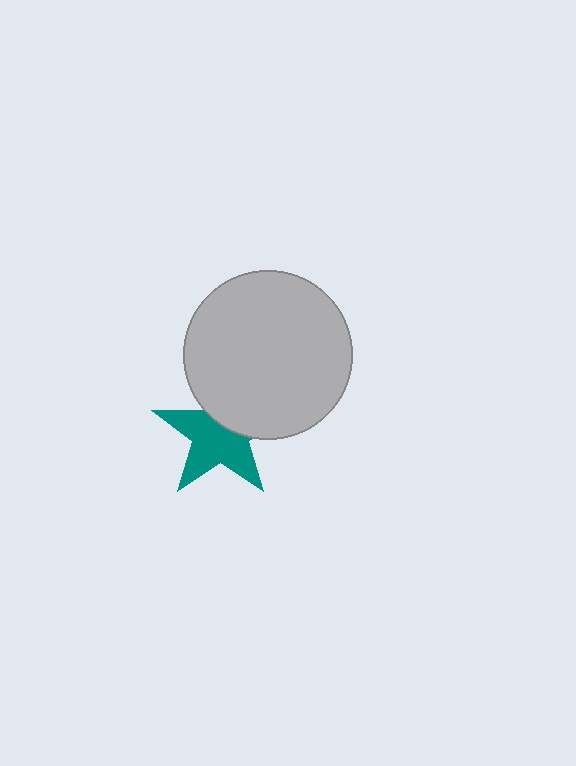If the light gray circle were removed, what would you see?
You would see the complete teal star.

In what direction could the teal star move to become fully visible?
The teal star could move down. That would shift it out from behind the light gray circle entirely.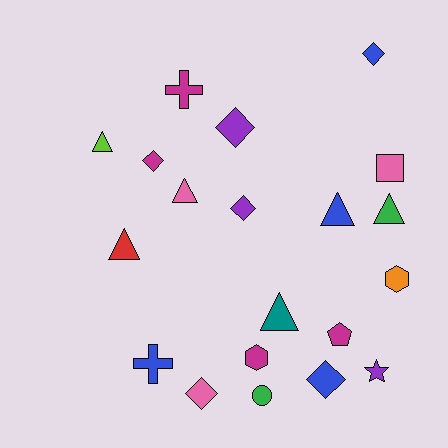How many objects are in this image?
There are 20 objects.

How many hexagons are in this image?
There are 2 hexagons.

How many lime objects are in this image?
There is 1 lime object.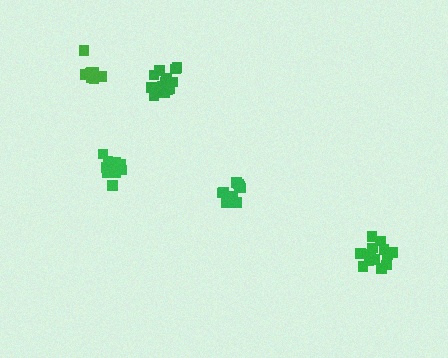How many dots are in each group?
Group 1: 11 dots, Group 2: 13 dots, Group 3: 12 dots, Group 4: 15 dots, Group 5: 10 dots (61 total).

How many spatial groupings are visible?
There are 5 spatial groupings.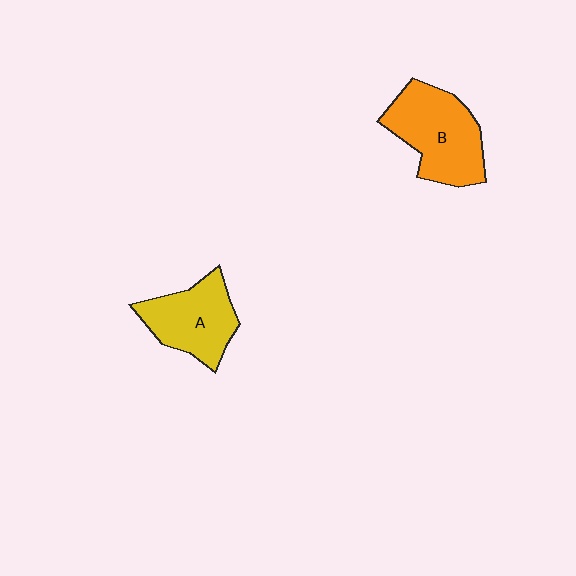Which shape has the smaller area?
Shape A (yellow).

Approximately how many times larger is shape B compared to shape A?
Approximately 1.2 times.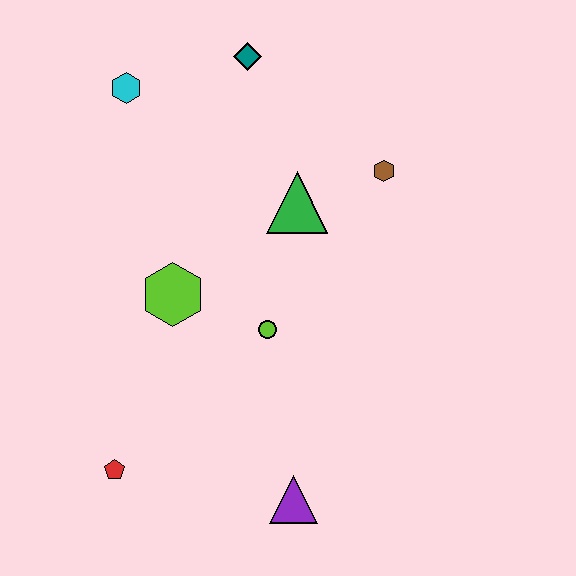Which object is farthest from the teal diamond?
The purple triangle is farthest from the teal diamond.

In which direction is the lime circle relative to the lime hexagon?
The lime circle is to the right of the lime hexagon.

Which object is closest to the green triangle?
The brown hexagon is closest to the green triangle.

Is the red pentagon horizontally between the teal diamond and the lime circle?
No